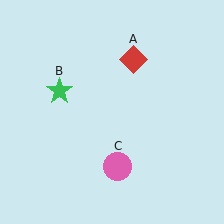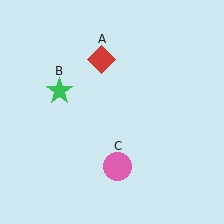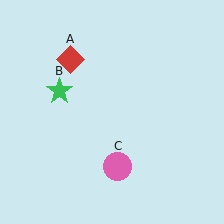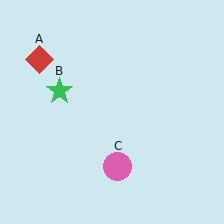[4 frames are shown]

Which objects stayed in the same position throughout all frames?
Green star (object B) and pink circle (object C) remained stationary.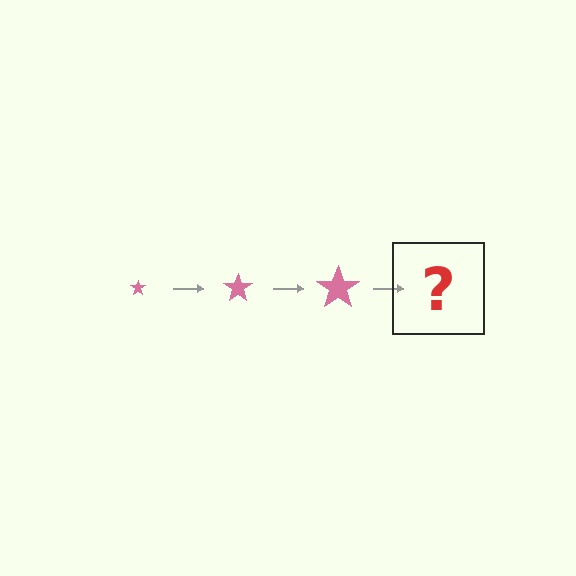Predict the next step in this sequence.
The next step is a pink star, larger than the previous one.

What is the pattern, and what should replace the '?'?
The pattern is that the star gets progressively larger each step. The '?' should be a pink star, larger than the previous one.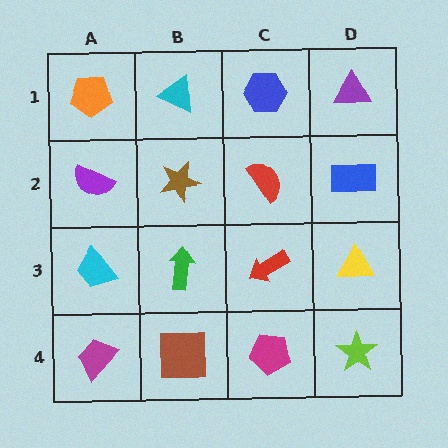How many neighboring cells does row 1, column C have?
3.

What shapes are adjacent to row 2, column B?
A cyan triangle (row 1, column B), a green arrow (row 3, column B), a purple semicircle (row 2, column A), a red semicircle (row 2, column C).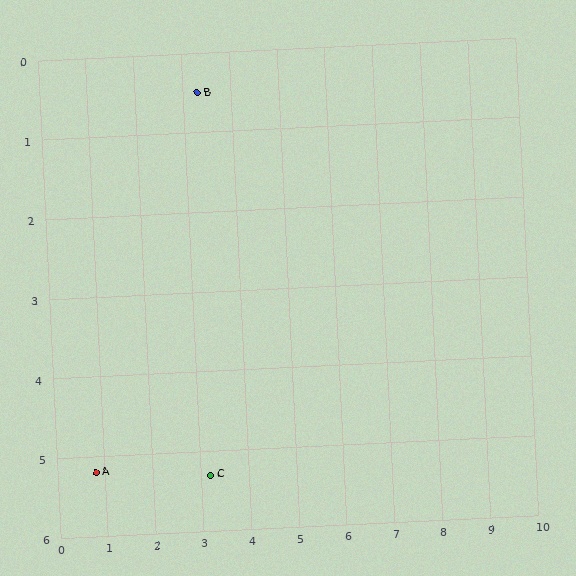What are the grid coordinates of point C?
Point C is at approximately (3.2, 5.3).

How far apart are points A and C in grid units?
Points A and C are about 2.4 grid units apart.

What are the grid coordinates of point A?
Point A is at approximately (0.8, 5.2).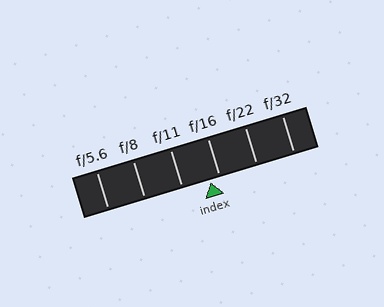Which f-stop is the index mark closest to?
The index mark is closest to f/16.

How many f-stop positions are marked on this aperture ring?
There are 6 f-stop positions marked.